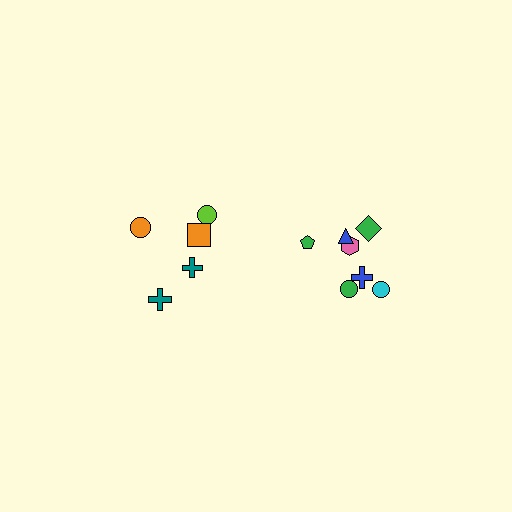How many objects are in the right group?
There are 7 objects.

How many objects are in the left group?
There are 5 objects.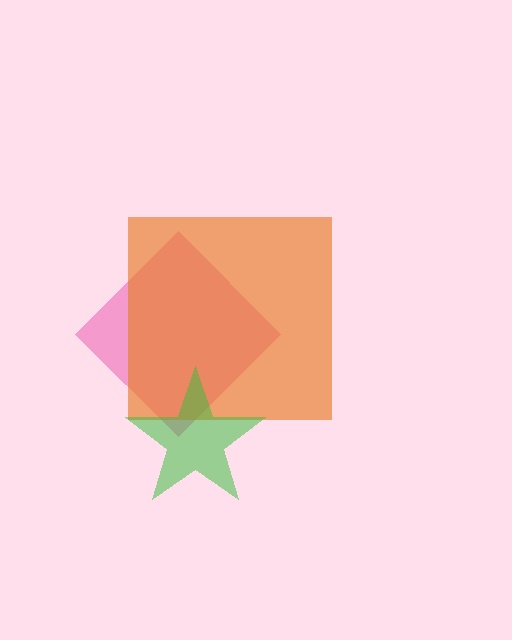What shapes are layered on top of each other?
The layered shapes are: a pink diamond, an orange square, a green star.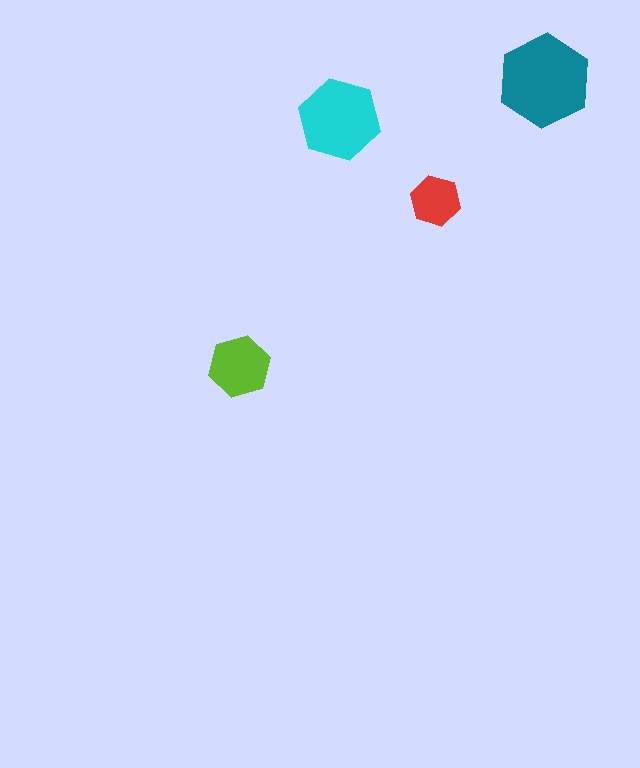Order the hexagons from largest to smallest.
the teal one, the cyan one, the lime one, the red one.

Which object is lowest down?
The lime hexagon is bottommost.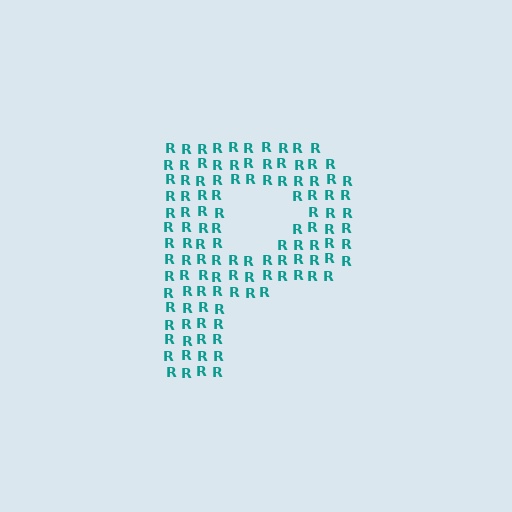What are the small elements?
The small elements are letter R's.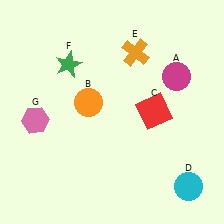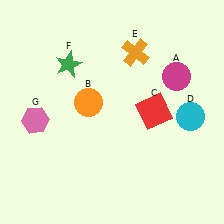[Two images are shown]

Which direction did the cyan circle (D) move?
The cyan circle (D) moved up.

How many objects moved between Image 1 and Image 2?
1 object moved between the two images.